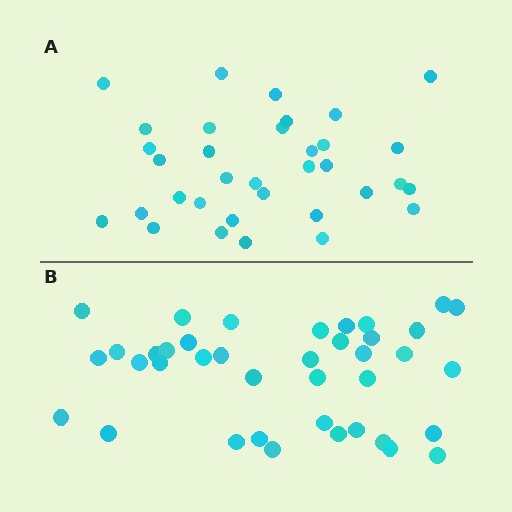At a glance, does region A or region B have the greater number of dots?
Region B (the bottom region) has more dots.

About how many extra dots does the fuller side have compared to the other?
Region B has about 5 more dots than region A.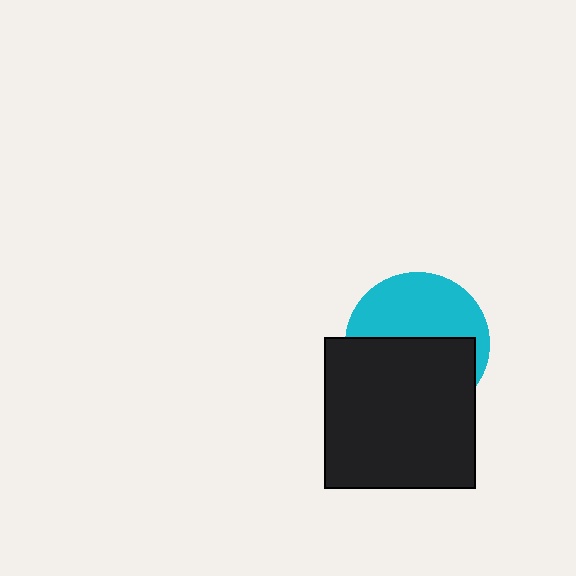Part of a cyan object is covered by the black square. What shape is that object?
It is a circle.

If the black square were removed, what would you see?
You would see the complete cyan circle.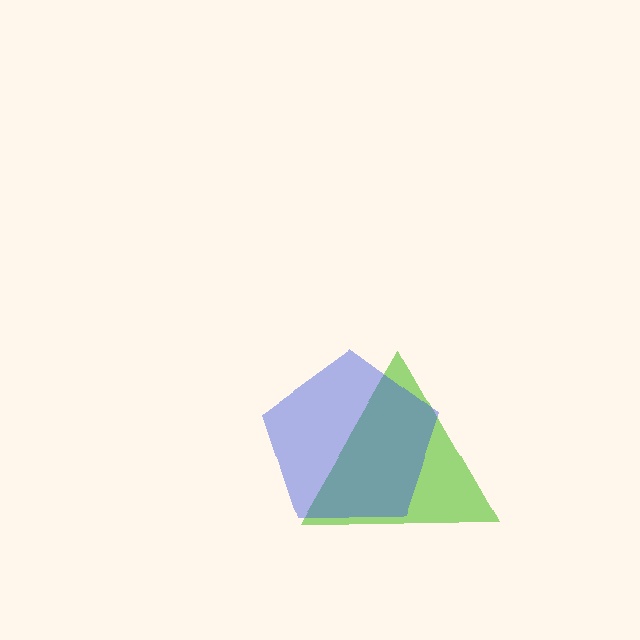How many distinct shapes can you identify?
There are 2 distinct shapes: a lime triangle, a blue pentagon.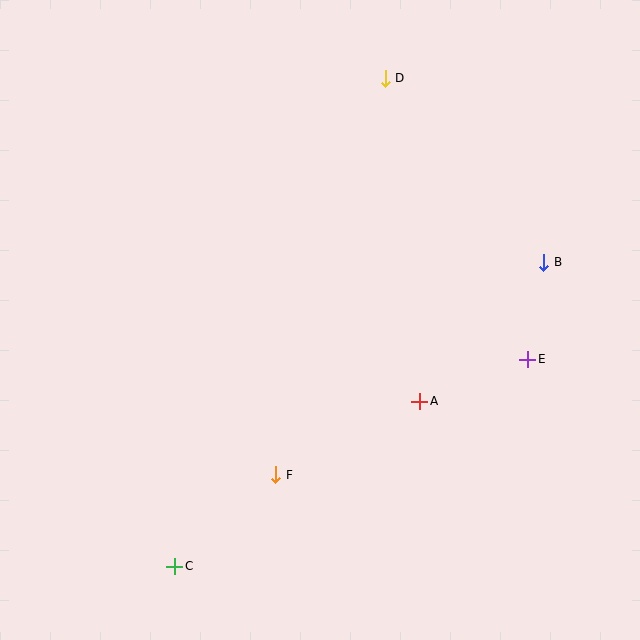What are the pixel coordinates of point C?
Point C is at (175, 566).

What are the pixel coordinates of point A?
Point A is at (420, 401).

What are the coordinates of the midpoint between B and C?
The midpoint between B and C is at (359, 414).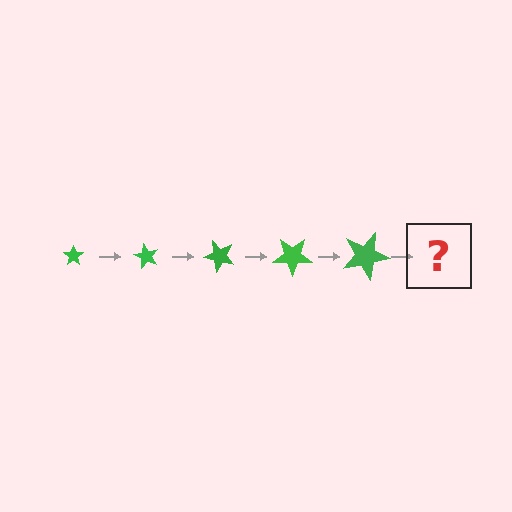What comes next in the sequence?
The next element should be a star, larger than the previous one and rotated 300 degrees from the start.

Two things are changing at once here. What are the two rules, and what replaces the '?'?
The two rules are that the star grows larger each step and it rotates 60 degrees each step. The '?' should be a star, larger than the previous one and rotated 300 degrees from the start.